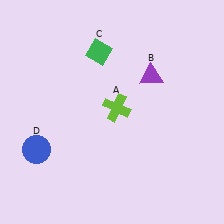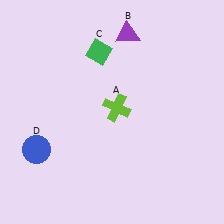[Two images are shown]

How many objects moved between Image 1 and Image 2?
1 object moved between the two images.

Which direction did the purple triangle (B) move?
The purple triangle (B) moved up.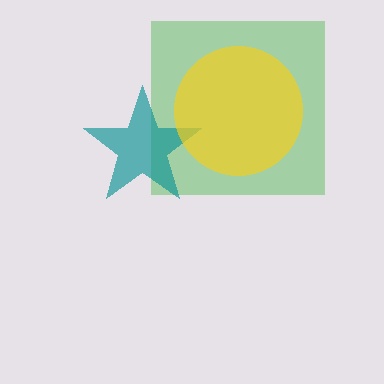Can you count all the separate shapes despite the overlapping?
Yes, there are 3 separate shapes.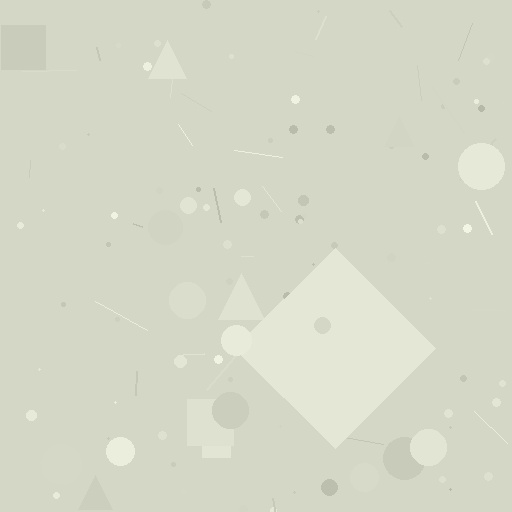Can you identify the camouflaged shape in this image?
The camouflaged shape is a diamond.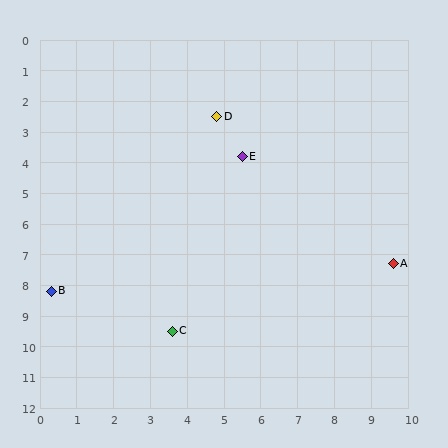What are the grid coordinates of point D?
Point D is at approximately (4.8, 2.5).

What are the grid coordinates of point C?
Point C is at approximately (3.6, 9.5).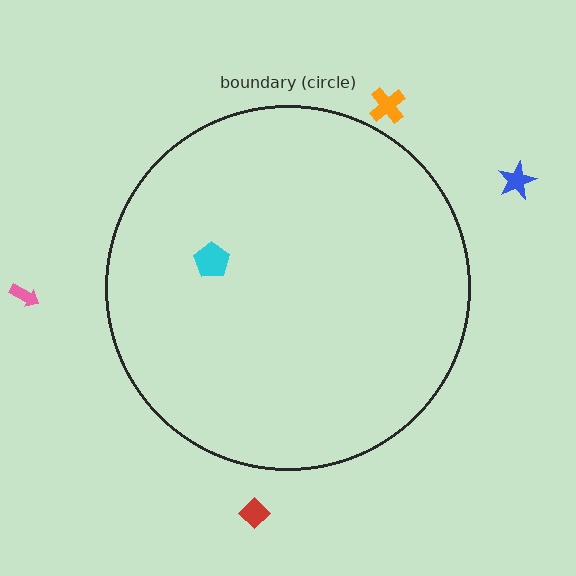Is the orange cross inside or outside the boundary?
Outside.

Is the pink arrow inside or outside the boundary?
Outside.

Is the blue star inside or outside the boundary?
Outside.